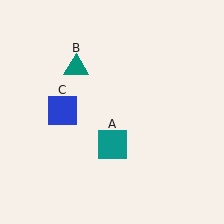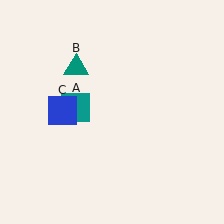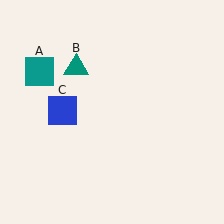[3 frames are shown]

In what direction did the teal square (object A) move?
The teal square (object A) moved up and to the left.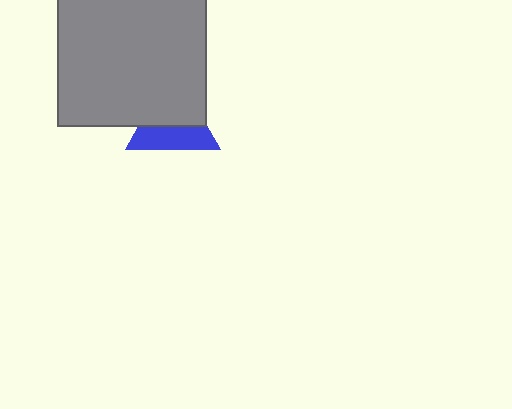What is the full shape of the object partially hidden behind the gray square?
The partially hidden object is a blue triangle.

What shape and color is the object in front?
The object in front is a gray square.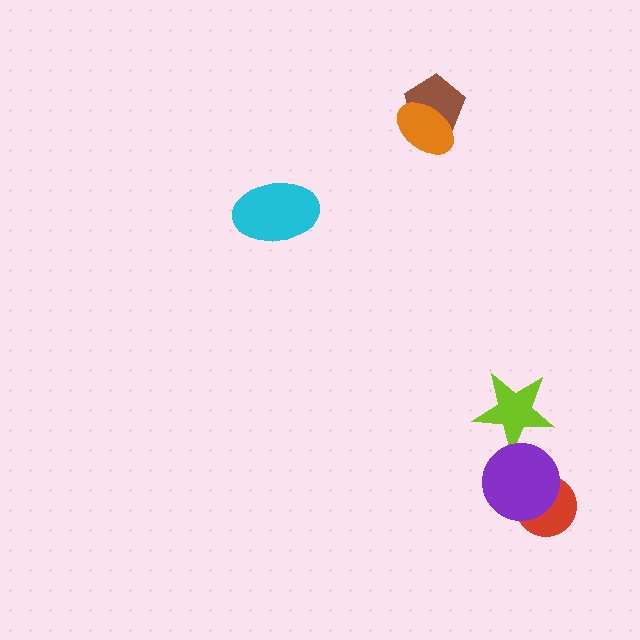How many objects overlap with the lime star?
1 object overlaps with the lime star.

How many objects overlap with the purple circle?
2 objects overlap with the purple circle.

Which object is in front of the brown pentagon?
The orange ellipse is in front of the brown pentagon.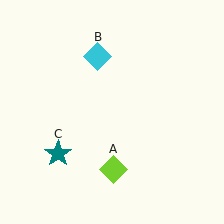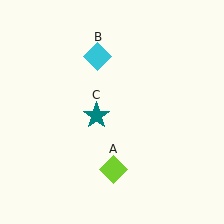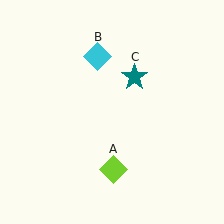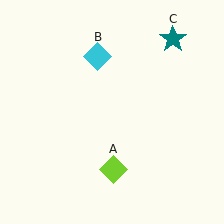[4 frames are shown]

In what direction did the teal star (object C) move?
The teal star (object C) moved up and to the right.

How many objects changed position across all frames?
1 object changed position: teal star (object C).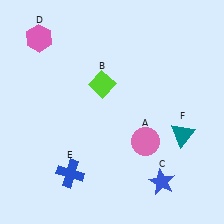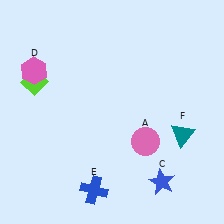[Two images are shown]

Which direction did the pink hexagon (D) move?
The pink hexagon (D) moved down.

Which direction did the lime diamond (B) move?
The lime diamond (B) moved left.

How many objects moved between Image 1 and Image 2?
3 objects moved between the two images.